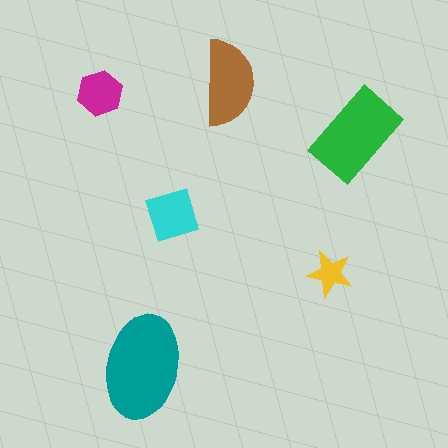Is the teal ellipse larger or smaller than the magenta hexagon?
Larger.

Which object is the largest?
The teal ellipse.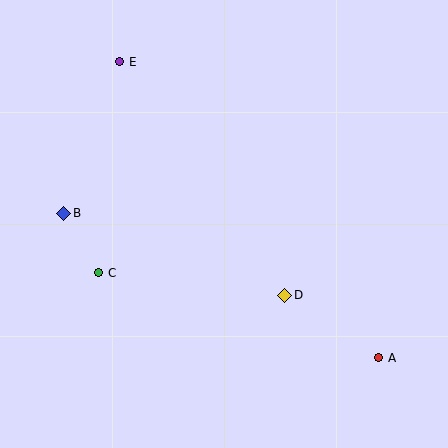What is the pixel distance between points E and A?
The distance between E and A is 393 pixels.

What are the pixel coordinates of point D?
Point D is at (285, 295).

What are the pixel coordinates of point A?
Point A is at (379, 358).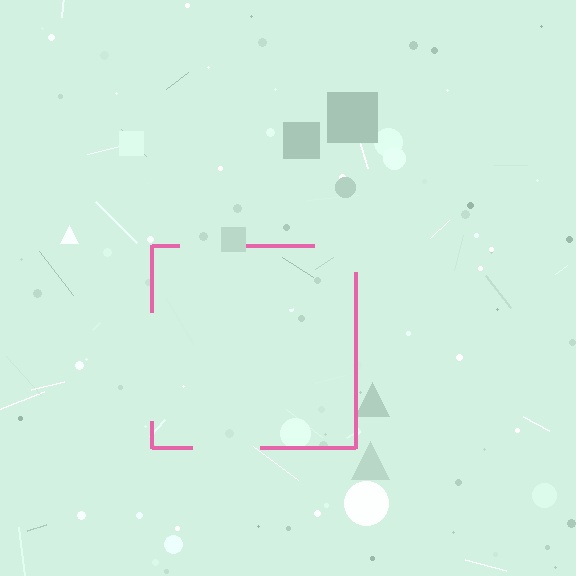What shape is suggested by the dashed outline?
The dashed outline suggests a square.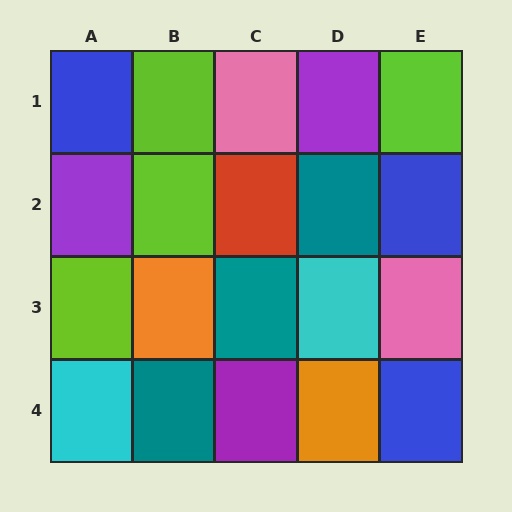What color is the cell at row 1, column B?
Lime.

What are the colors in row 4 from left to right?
Cyan, teal, purple, orange, blue.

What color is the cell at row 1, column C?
Pink.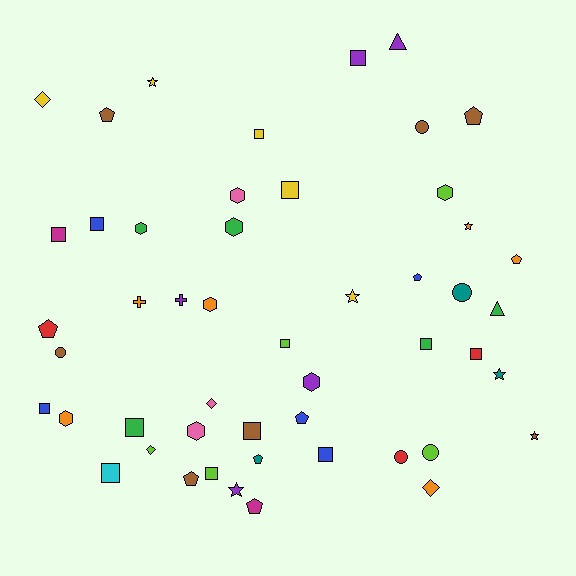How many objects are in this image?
There are 50 objects.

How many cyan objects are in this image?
There is 1 cyan object.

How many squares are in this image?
There are 14 squares.